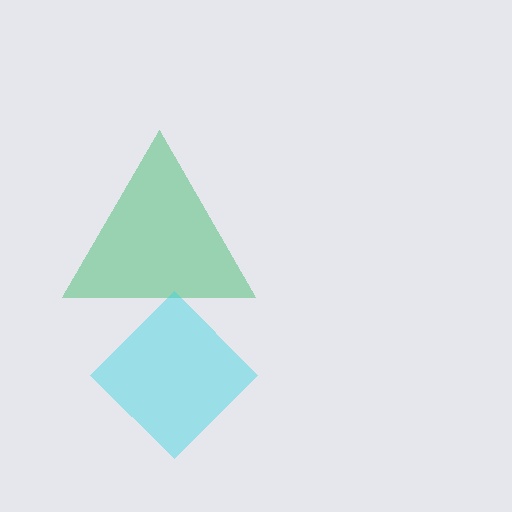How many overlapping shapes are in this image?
There are 2 overlapping shapes in the image.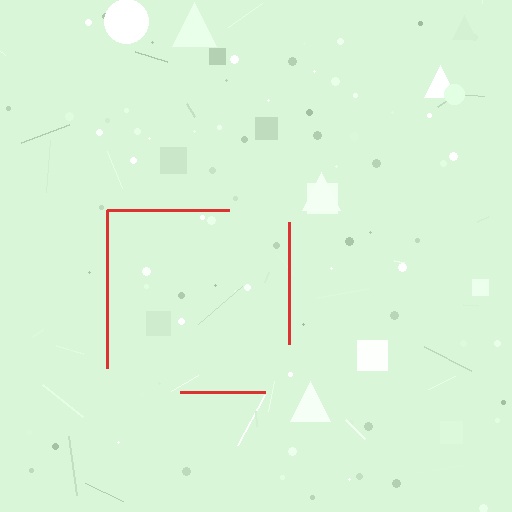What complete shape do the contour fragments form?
The contour fragments form a square.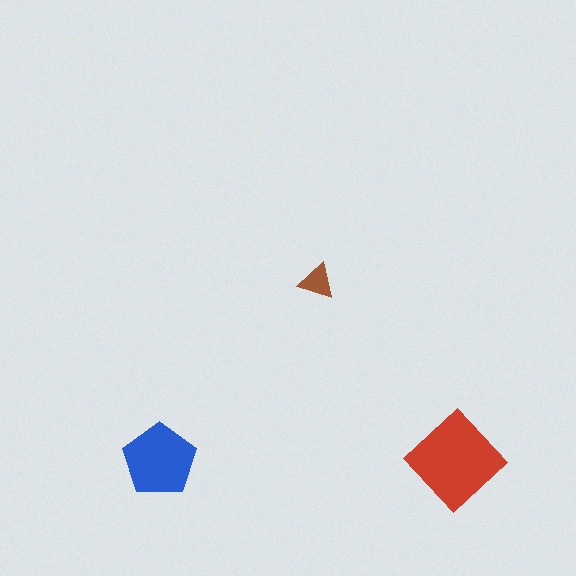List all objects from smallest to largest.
The brown triangle, the blue pentagon, the red diamond.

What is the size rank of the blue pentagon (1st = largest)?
2nd.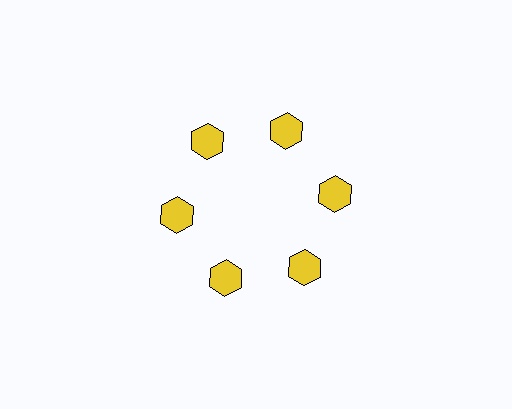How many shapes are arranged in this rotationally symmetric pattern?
There are 6 shapes, arranged in 6 groups of 1.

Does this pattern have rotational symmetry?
Yes, this pattern has 6-fold rotational symmetry. It looks the same after rotating 60 degrees around the center.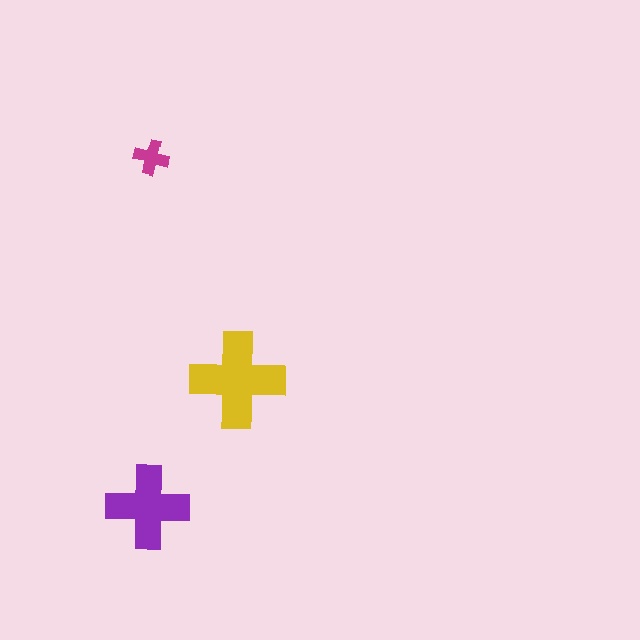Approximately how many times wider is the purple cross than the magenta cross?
About 2.5 times wider.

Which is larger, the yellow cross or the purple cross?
The yellow one.